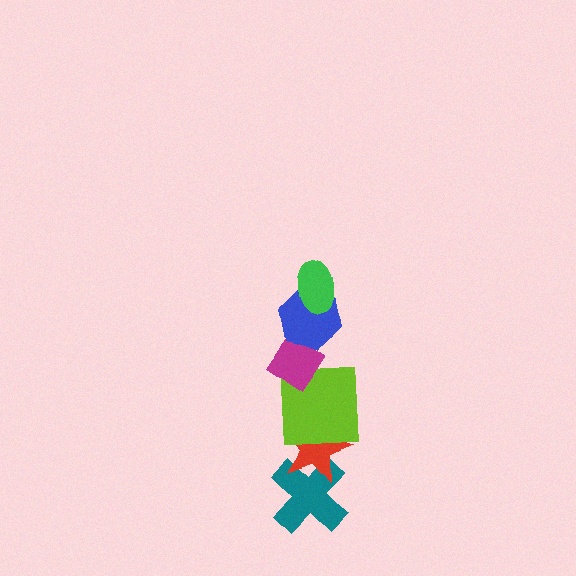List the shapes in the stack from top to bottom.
From top to bottom: the green ellipse, the blue hexagon, the magenta diamond, the lime square, the red star, the teal cross.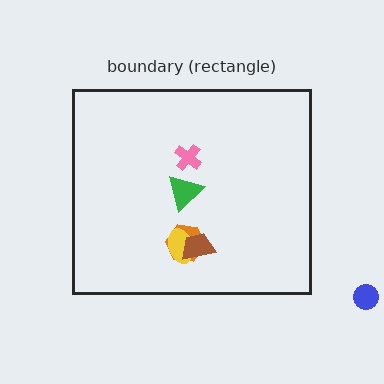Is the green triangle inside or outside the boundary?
Inside.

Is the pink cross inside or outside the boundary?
Inside.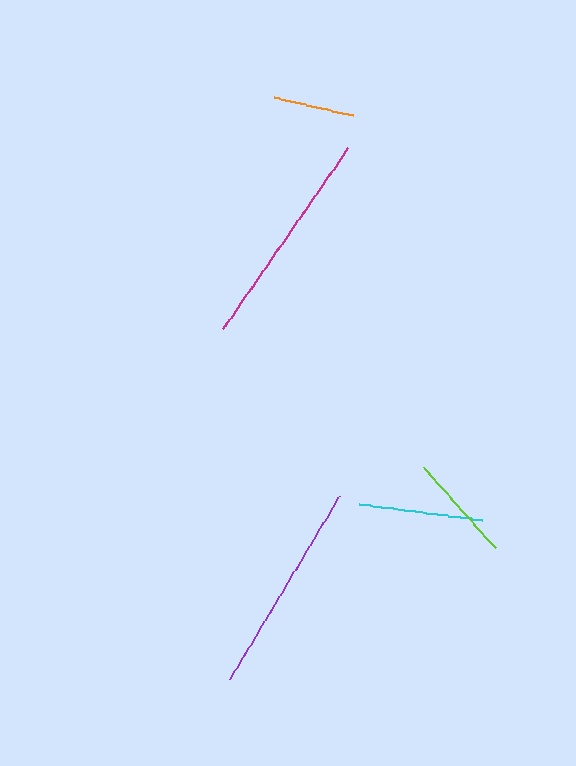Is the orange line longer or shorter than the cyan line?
The cyan line is longer than the orange line.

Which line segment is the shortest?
The orange line is the shortest at approximately 80 pixels.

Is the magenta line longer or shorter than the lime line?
The magenta line is longer than the lime line.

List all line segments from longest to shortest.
From longest to shortest: magenta, purple, cyan, lime, orange.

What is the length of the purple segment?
The purple segment is approximately 213 pixels long.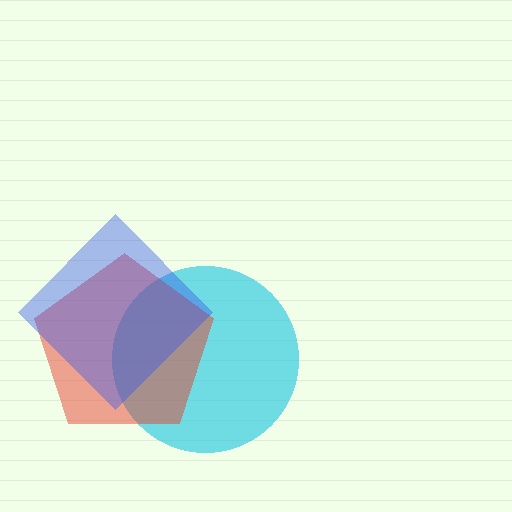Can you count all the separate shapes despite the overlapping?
Yes, there are 3 separate shapes.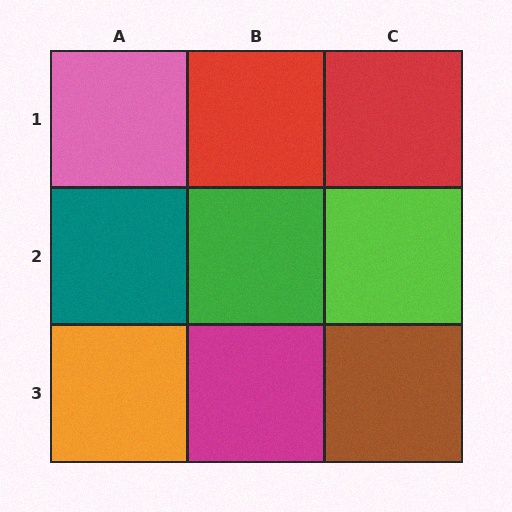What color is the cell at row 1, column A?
Pink.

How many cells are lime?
1 cell is lime.